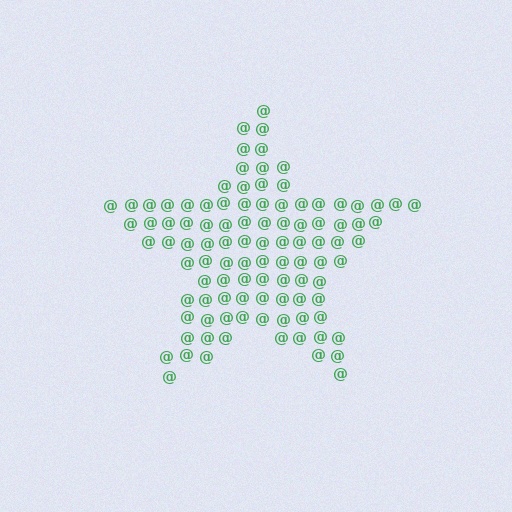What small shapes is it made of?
It is made of small at signs.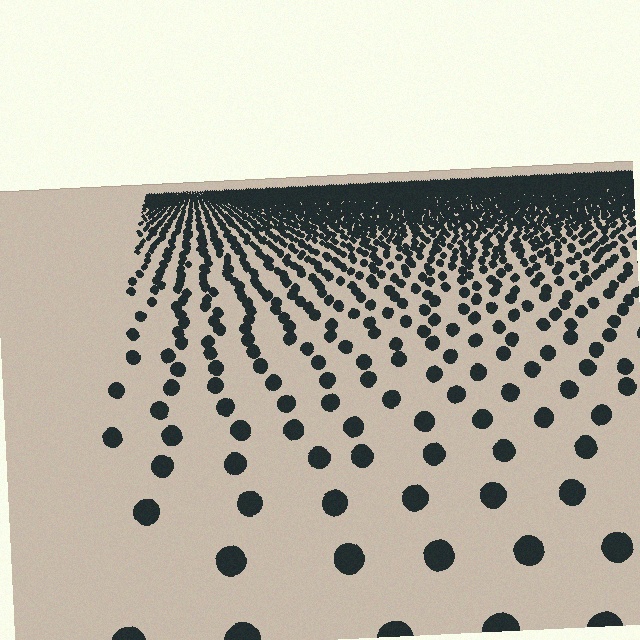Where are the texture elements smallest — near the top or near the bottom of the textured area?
Near the top.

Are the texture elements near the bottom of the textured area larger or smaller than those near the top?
Larger. Near the bottom, elements are closer to the viewer and appear at a bigger on-screen size.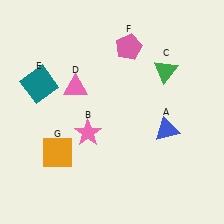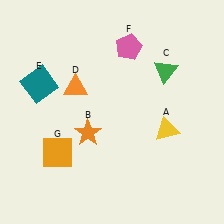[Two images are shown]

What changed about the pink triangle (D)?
In Image 1, D is pink. In Image 2, it changed to orange.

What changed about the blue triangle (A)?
In Image 1, A is blue. In Image 2, it changed to yellow.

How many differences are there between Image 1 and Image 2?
There are 3 differences between the two images.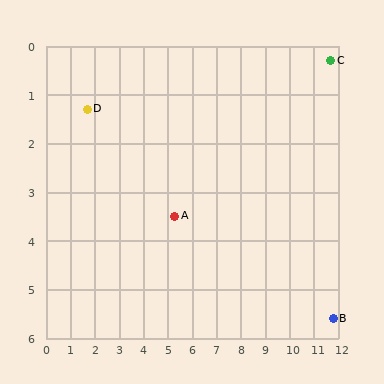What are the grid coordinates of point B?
Point B is at approximately (11.8, 5.6).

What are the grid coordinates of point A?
Point A is at approximately (5.3, 3.5).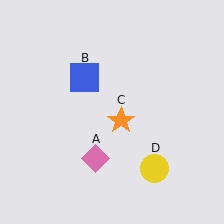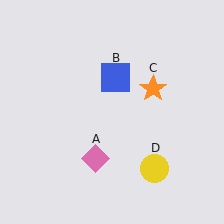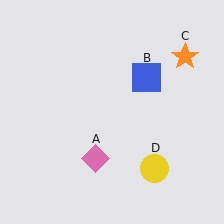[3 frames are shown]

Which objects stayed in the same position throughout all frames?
Pink diamond (object A) and yellow circle (object D) remained stationary.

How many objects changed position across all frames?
2 objects changed position: blue square (object B), orange star (object C).